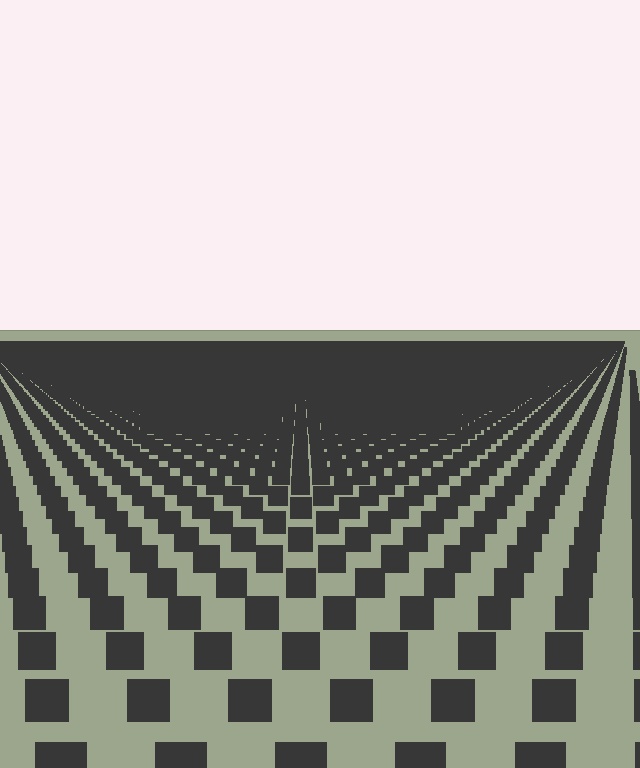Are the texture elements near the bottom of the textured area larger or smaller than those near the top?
Larger. Near the bottom, elements are closer to the viewer and appear at a bigger on-screen size.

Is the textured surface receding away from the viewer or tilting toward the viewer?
The surface is receding away from the viewer. Texture elements get smaller and denser toward the top.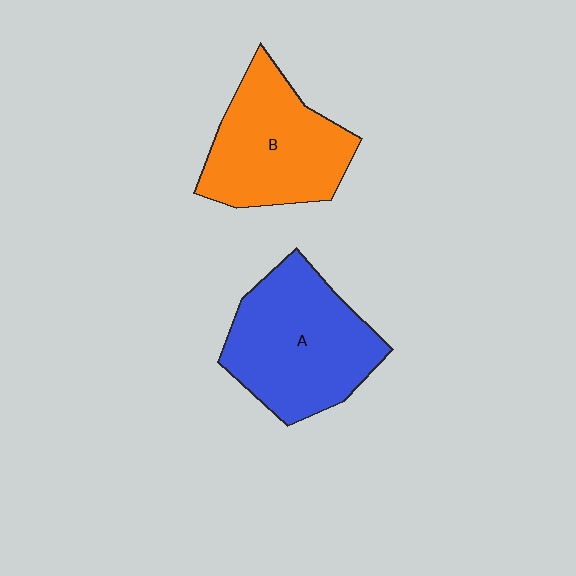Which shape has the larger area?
Shape A (blue).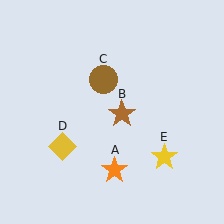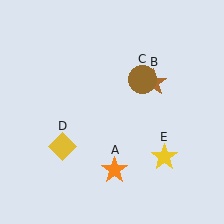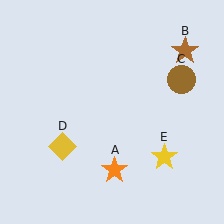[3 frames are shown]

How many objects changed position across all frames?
2 objects changed position: brown star (object B), brown circle (object C).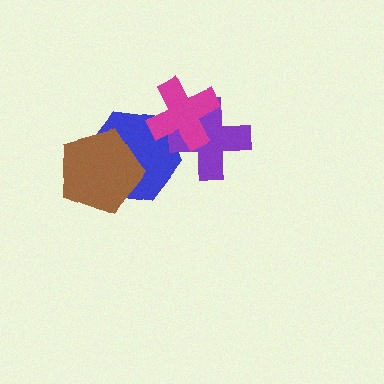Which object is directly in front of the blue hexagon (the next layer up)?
The brown pentagon is directly in front of the blue hexagon.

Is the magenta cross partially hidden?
No, no other shape covers it.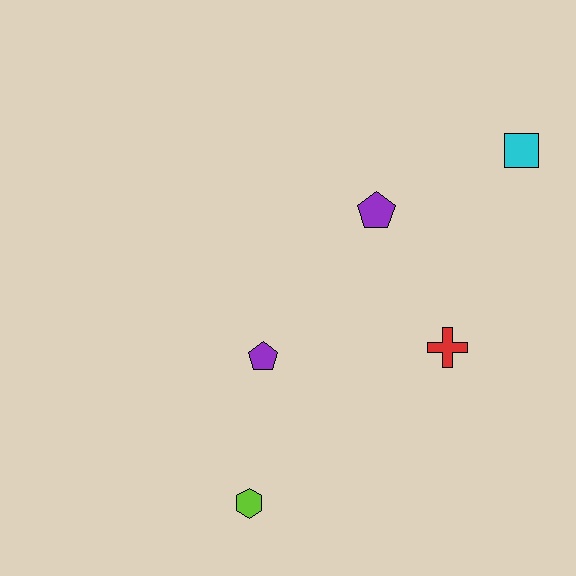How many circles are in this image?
There are no circles.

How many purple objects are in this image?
There are 2 purple objects.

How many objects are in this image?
There are 5 objects.